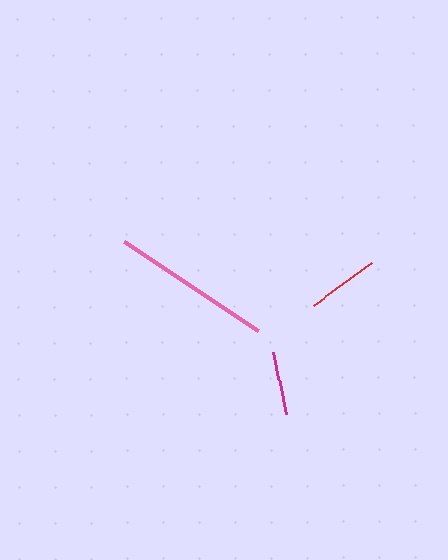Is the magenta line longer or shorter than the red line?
The red line is longer than the magenta line.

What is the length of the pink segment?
The pink segment is approximately 161 pixels long.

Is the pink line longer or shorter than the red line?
The pink line is longer than the red line.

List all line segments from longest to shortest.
From longest to shortest: pink, red, magenta.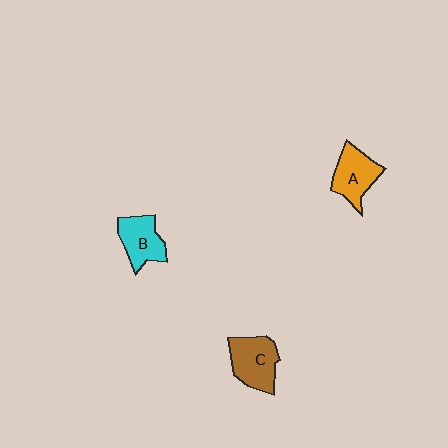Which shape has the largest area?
Shape C (brown).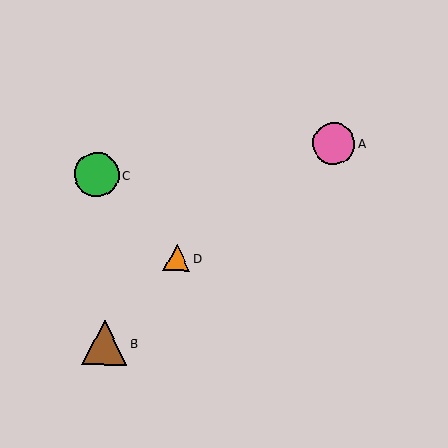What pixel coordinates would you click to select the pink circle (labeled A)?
Click at (334, 144) to select the pink circle A.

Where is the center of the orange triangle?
The center of the orange triangle is at (177, 258).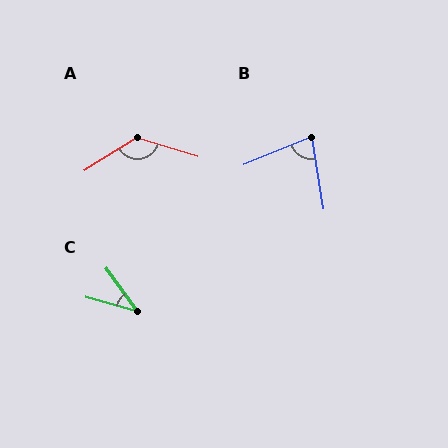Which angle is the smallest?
C, at approximately 39 degrees.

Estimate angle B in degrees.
Approximately 77 degrees.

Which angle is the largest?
A, at approximately 130 degrees.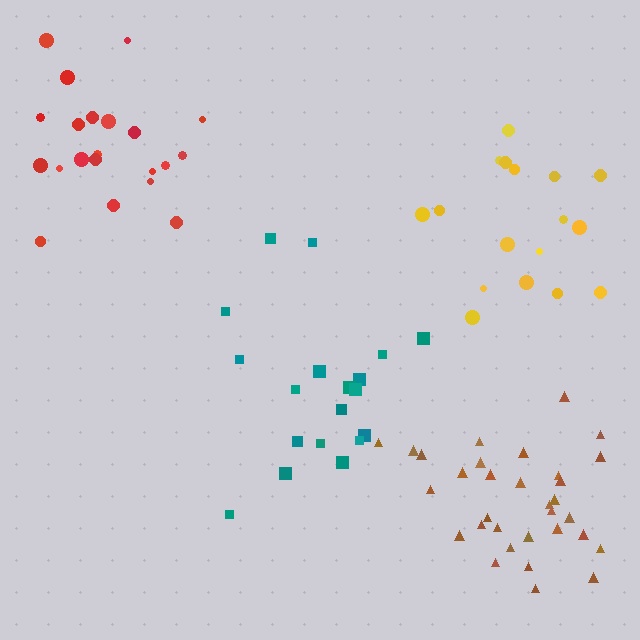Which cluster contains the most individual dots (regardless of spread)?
Brown (32).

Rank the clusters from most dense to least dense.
brown, red, teal, yellow.